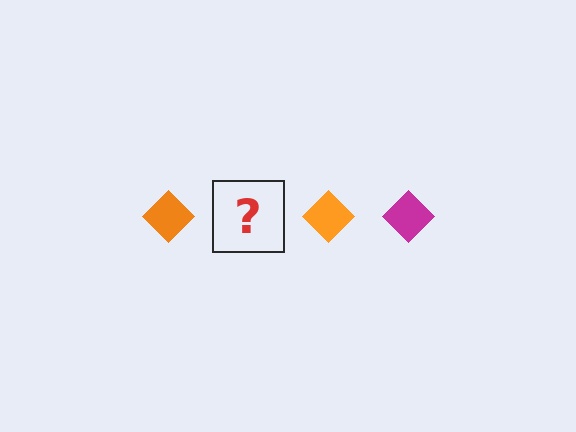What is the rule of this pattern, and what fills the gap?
The rule is that the pattern cycles through orange, magenta diamonds. The gap should be filled with a magenta diamond.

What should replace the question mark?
The question mark should be replaced with a magenta diamond.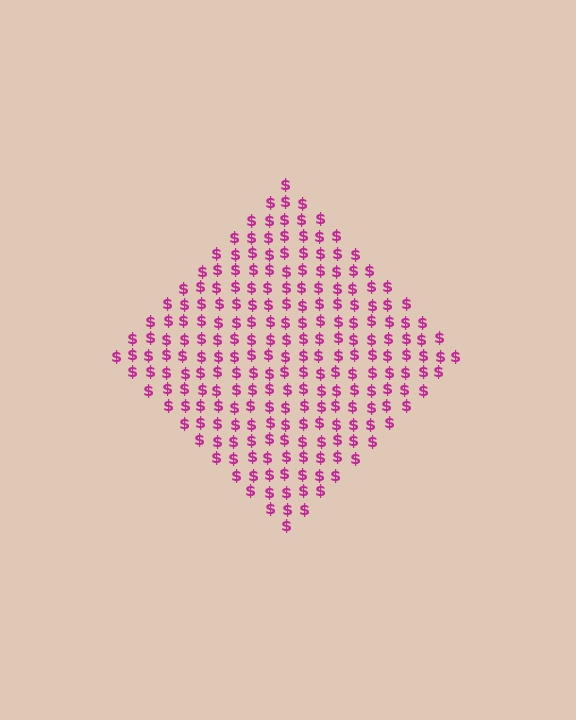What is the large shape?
The large shape is a diamond.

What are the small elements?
The small elements are dollar signs.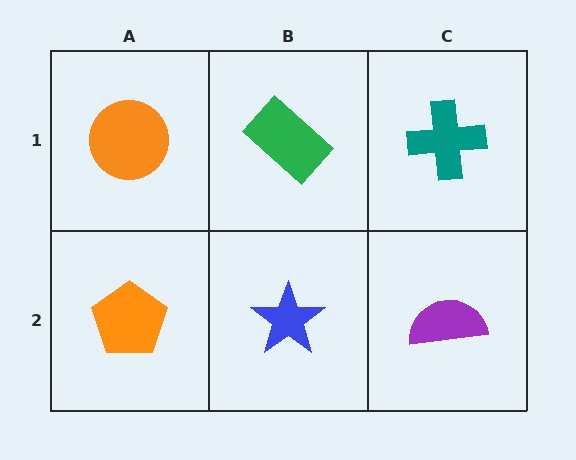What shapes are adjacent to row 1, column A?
An orange pentagon (row 2, column A), a green rectangle (row 1, column B).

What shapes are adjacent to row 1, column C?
A purple semicircle (row 2, column C), a green rectangle (row 1, column B).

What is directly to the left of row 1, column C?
A green rectangle.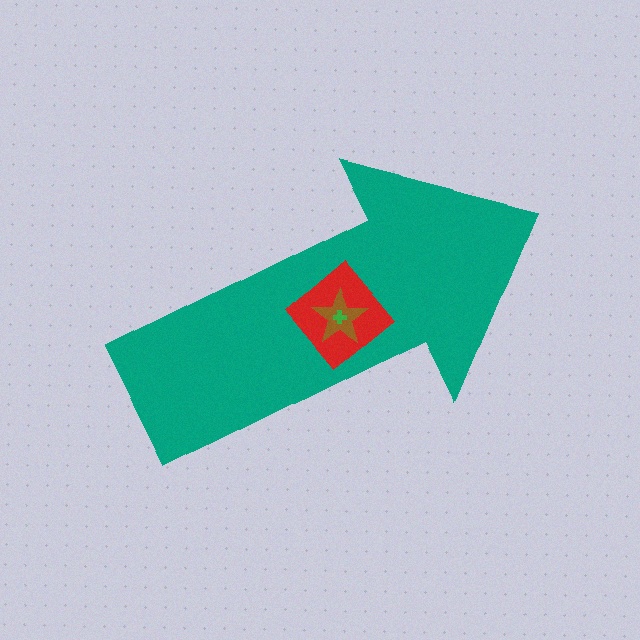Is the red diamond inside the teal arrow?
Yes.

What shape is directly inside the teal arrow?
The red diamond.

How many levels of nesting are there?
4.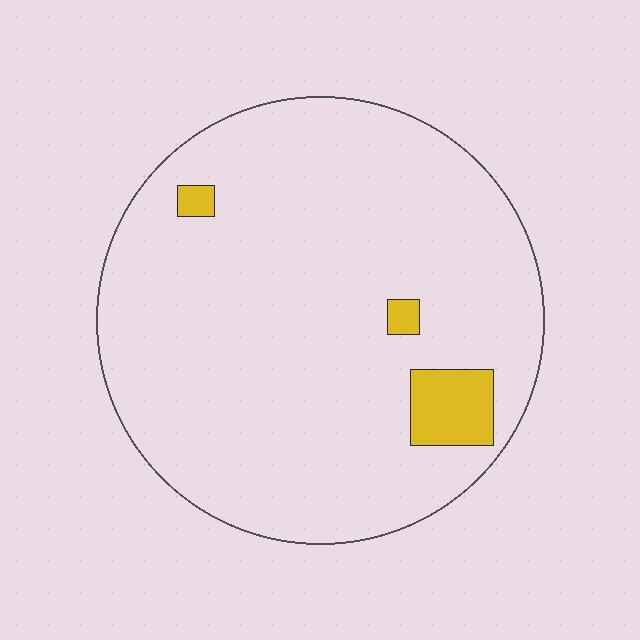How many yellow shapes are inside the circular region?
3.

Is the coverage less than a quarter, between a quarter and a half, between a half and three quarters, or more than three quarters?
Less than a quarter.